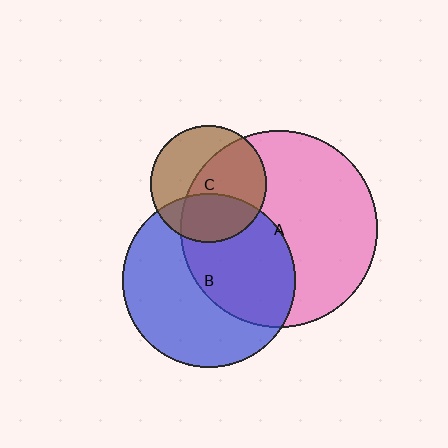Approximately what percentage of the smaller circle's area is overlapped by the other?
Approximately 50%.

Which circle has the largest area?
Circle A (pink).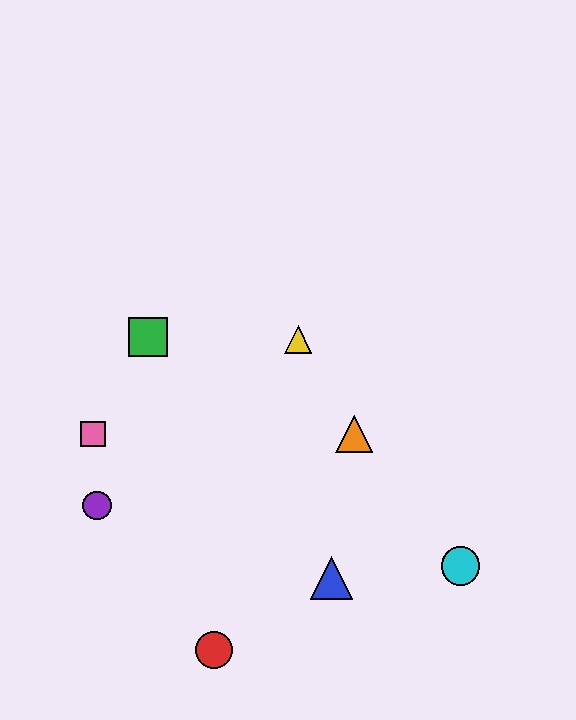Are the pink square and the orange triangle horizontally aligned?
Yes, both are at y≈434.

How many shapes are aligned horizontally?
2 shapes (the orange triangle, the pink square) are aligned horizontally.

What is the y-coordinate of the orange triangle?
The orange triangle is at y≈434.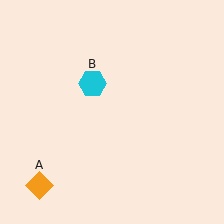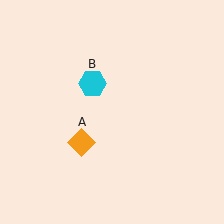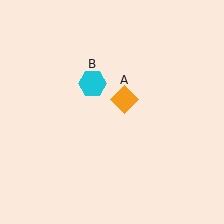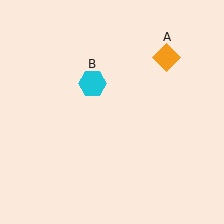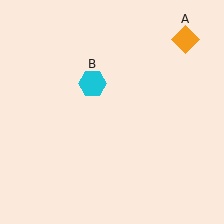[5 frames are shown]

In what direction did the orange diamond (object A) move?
The orange diamond (object A) moved up and to the right.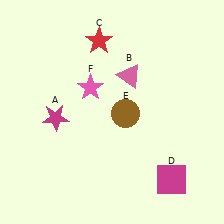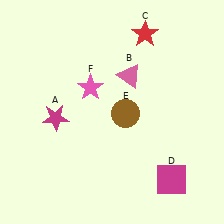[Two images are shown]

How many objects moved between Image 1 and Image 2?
1 object moved between the two images.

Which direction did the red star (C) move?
The red star (C) moved right.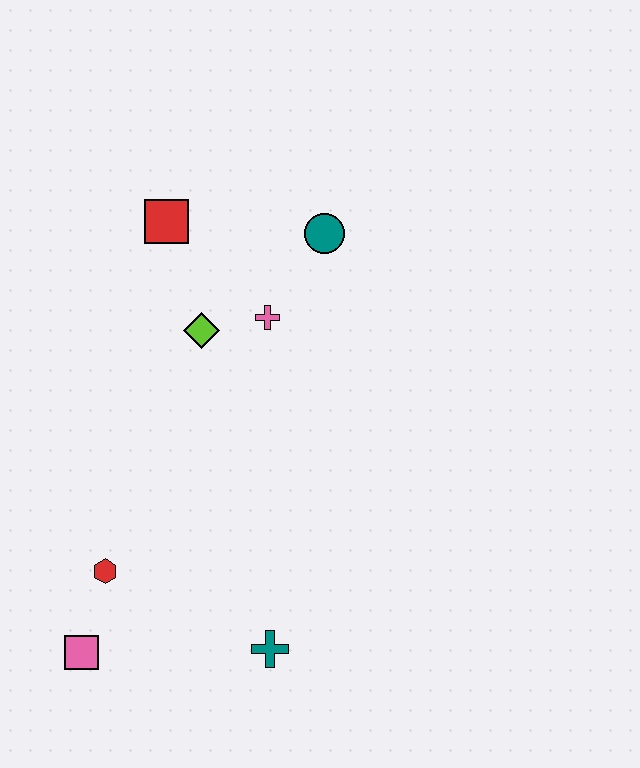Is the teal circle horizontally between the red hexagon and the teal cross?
No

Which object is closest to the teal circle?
The pink cross is closest to the teal circle.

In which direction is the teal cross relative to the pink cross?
The teal cross is below the pink cross.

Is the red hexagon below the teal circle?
Yes